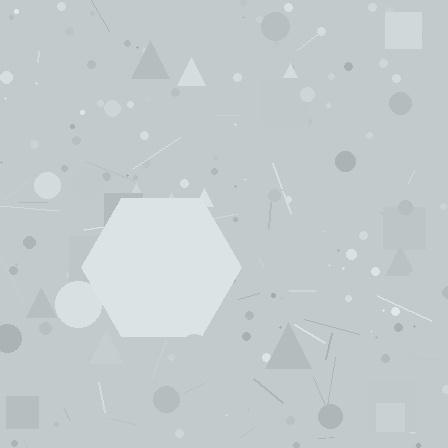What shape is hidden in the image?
A hexagon is hidden in the image.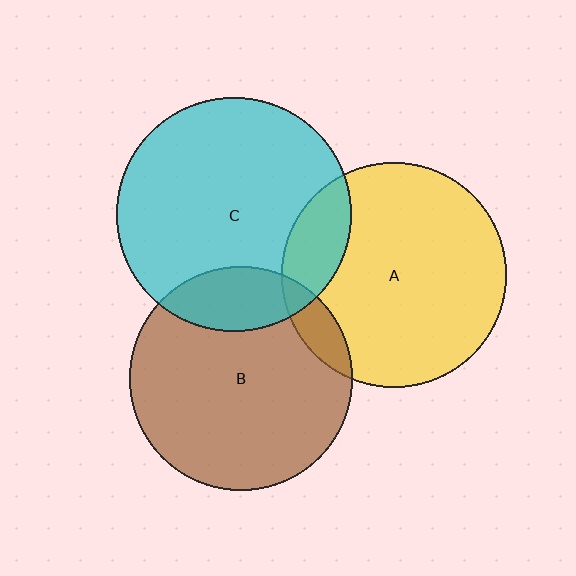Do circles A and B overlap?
Yes.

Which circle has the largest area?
Circle C (cyan).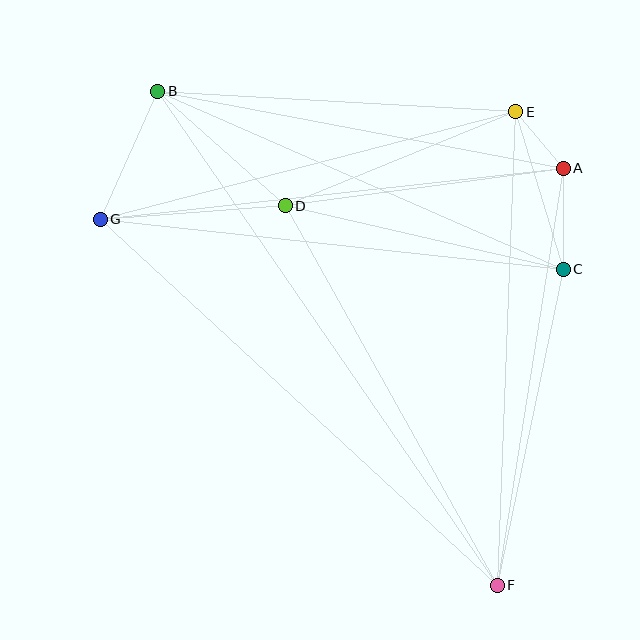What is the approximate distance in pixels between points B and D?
The distance between B and D is approximately 171 pixels.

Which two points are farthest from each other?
Points B and F are farthest from each other.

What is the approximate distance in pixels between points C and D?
The distance between C and D is approximately 286 pixels.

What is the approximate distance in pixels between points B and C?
The distance between B and C is approximately 443 pixels.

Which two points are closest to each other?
Points A and E are closest to each other.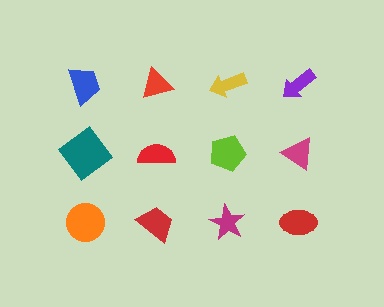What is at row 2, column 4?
A magenta triangle.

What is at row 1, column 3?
A yellow arrow.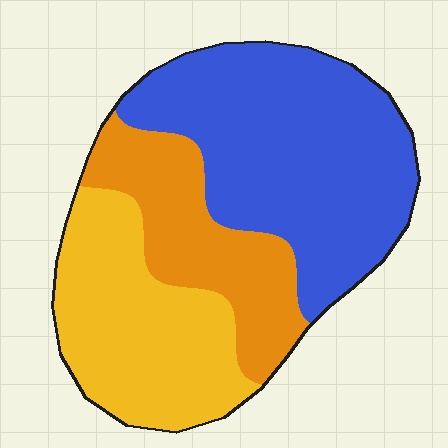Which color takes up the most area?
Blue, at roughly 45%.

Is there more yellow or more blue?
Blue.